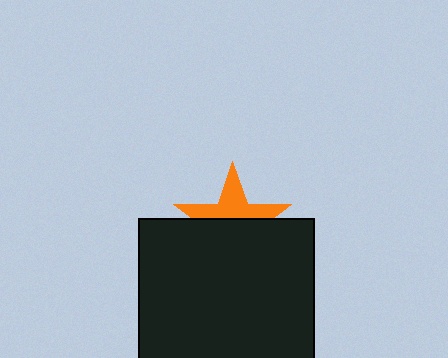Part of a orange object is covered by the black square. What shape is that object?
It is a star.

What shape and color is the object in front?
The object in front is a black square.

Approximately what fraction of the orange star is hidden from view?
Roughly 55% of the orange star is hidden behind the black square.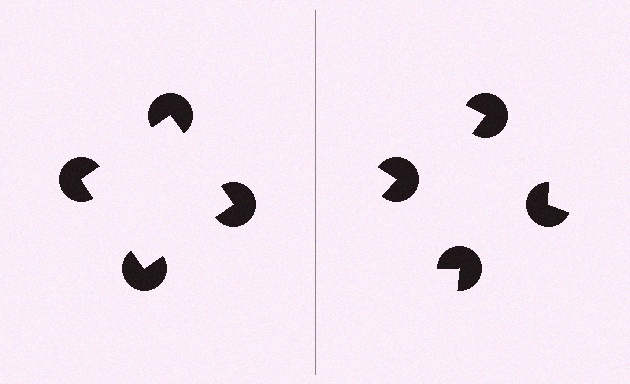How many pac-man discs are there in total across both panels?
8 — 4 on each side.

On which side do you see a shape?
An illusory square appears on the left side. On the right side the wedge cuts are rotated, so no coherent shape forms.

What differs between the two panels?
The pac-man discs are positioned identically on both sides; only the wedge orientations differ. On the left they align to a square; on the right they are misaligned.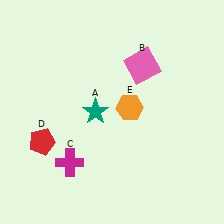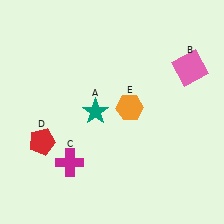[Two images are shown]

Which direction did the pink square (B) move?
The pink square (B) moved right.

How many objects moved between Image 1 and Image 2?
1 object moved between the two images.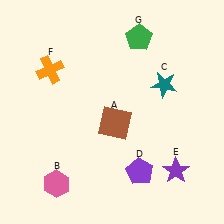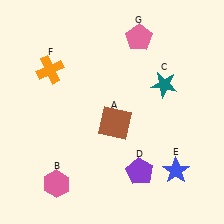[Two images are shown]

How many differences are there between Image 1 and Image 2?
There are 2 differences between the two images.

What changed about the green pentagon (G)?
In Image 1, G is green. In Image 2, it changed to pink.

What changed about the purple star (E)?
In Image 1, E is purple. In Image 2, it changed to blue.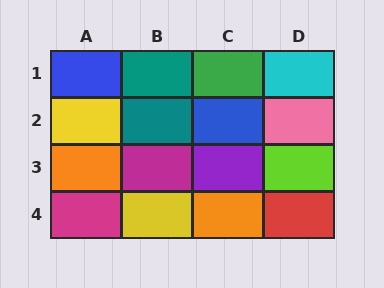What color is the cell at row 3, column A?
Orange.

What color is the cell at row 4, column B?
Yellow.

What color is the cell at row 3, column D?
Lime.